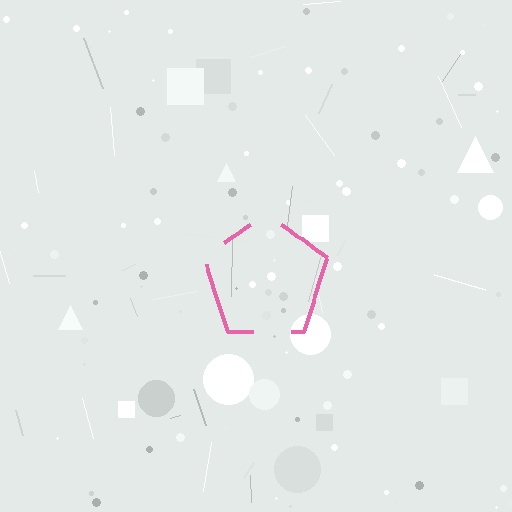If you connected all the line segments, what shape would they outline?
They would outline a pentagon.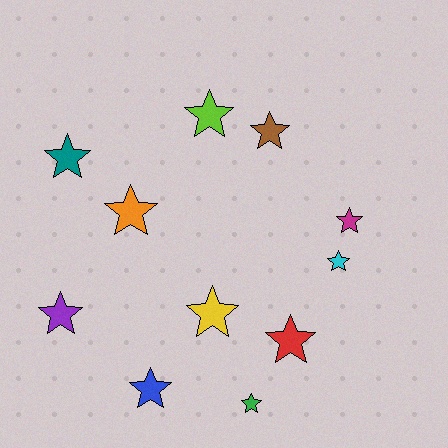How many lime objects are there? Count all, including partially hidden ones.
There is 1 lime object.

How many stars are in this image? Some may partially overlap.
There are 11 stars.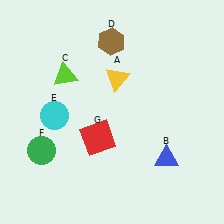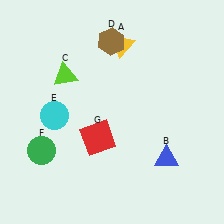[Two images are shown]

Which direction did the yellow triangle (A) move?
The yellow triangle (A) moved up.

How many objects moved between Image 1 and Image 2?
1 object moved between the two images.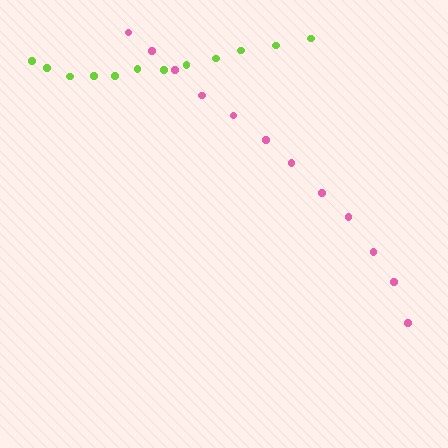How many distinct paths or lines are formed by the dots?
There are 2 distinct paths.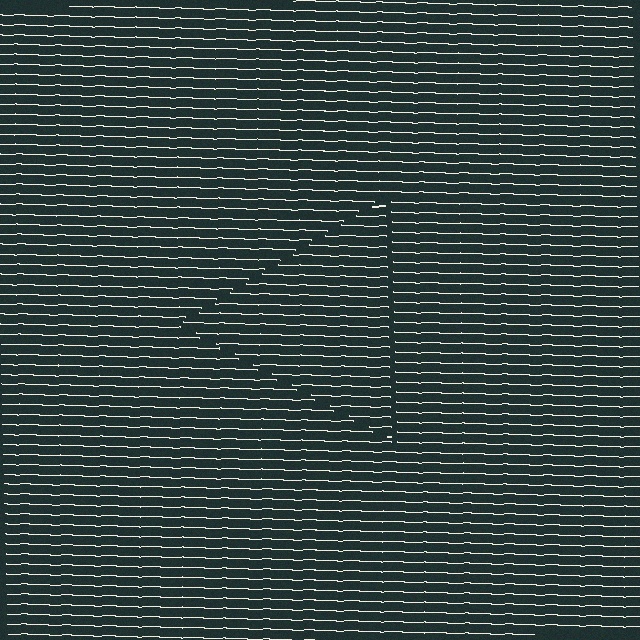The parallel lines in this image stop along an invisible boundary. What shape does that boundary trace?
An illusory triangle. The interior of the shape contains the same grating, shifted by half a period — the contour is defined by the phase discontinuity where line-ends from the inner and outer gratings abut.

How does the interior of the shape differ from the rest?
The interior of the shape contains the same grating, shifted by half a period — the contour is defined by the phase discontinuity where line-ends from the inner and outer gratings abut.